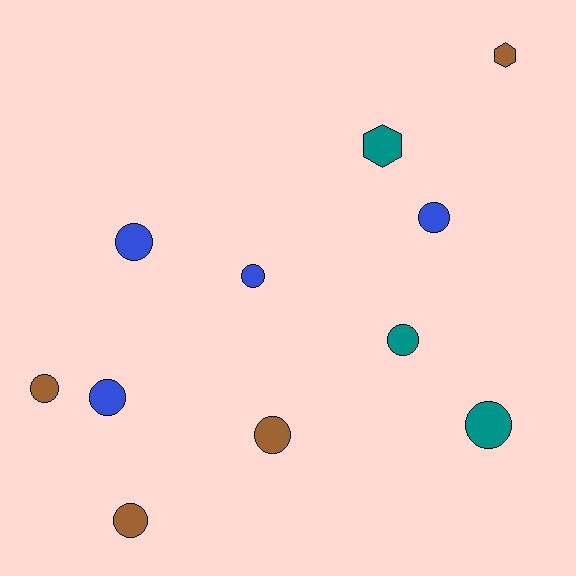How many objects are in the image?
There are 11 objects.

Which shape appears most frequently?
Circle, with 9 objects.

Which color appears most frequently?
Brown, with 4 objects.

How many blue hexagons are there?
There are no blue hexagons.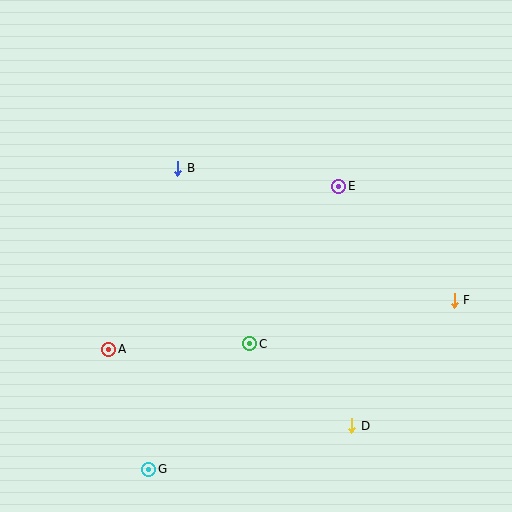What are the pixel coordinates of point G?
Point G is at (149, 469).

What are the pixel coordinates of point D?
Point D is at (352, 426).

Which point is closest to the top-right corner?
Point E is closest to the top-right corner.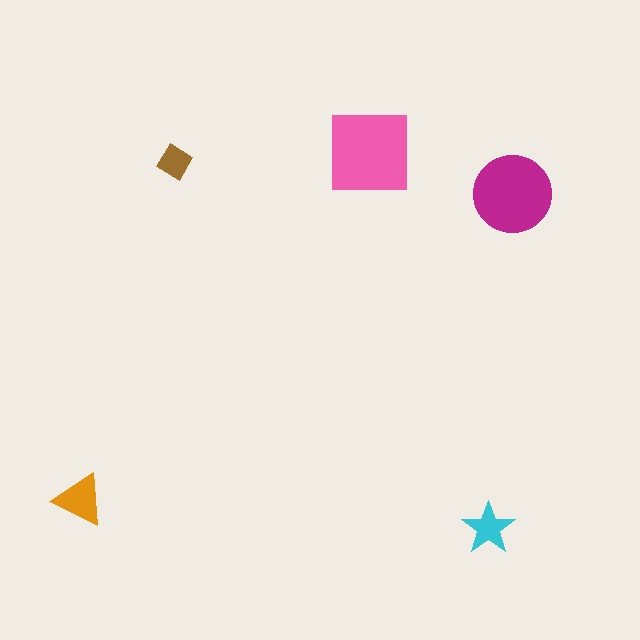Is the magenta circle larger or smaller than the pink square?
Smaller.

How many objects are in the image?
There are 5 objects in the image.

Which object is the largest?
The pink square.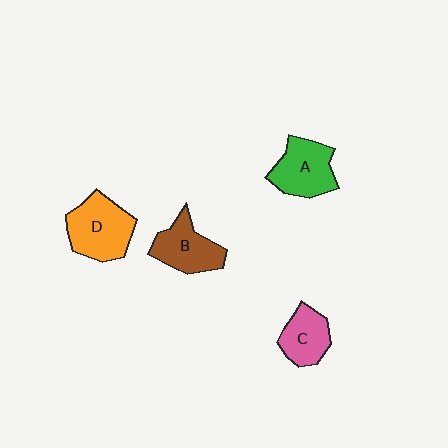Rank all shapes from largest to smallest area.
From largest to smallest: D (orange), A (green), B (brown), C (pink).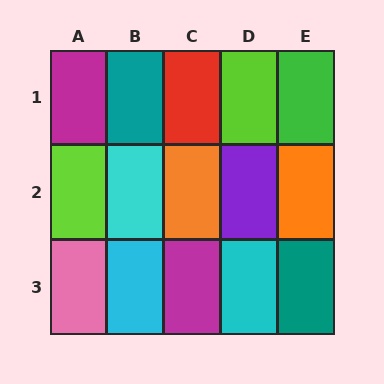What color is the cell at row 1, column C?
Red.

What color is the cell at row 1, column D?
Lime.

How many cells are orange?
2 cells are orange.